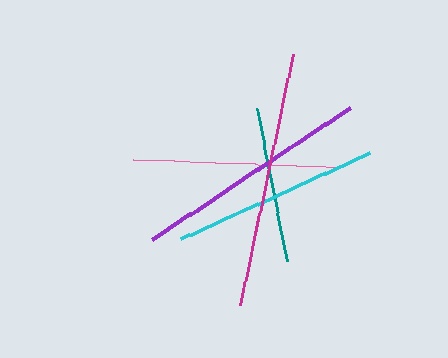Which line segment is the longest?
The magenta line is the longest at approximately 257 pixels.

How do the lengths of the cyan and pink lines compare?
The cyan and pink lines are approximately the same length.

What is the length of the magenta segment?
The magenta segment is approximately 257 pixels long.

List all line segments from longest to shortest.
From longest to shortest: magenta, purple, cyan, pink, teal.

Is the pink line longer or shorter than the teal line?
The pink line is longer than the teal line.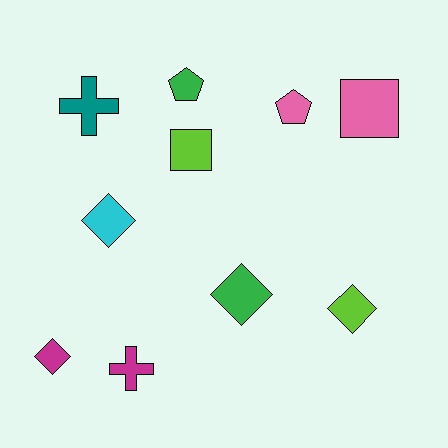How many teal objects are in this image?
There is 1 teal object.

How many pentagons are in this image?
There are 2 pentagons.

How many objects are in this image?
There are 10 objects.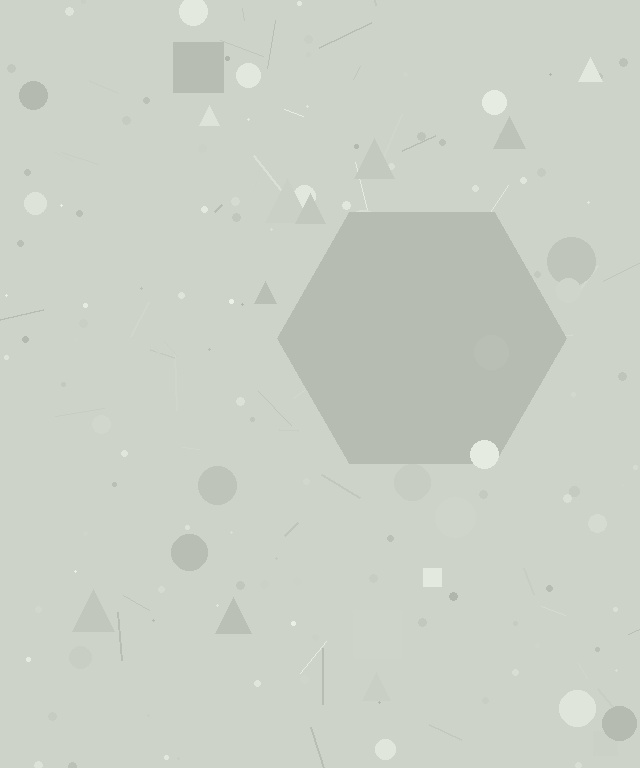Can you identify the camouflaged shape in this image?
The camouflaged shape is a hexagon.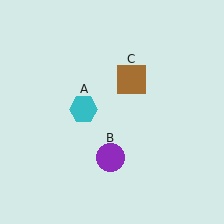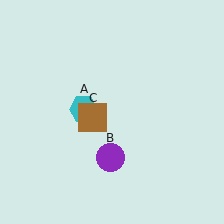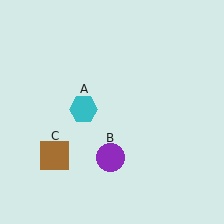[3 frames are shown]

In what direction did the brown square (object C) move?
The brown square (object C) moved down and to the left.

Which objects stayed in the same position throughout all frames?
Cyan hexagon (object A) and purple circle (object B) remained stationary.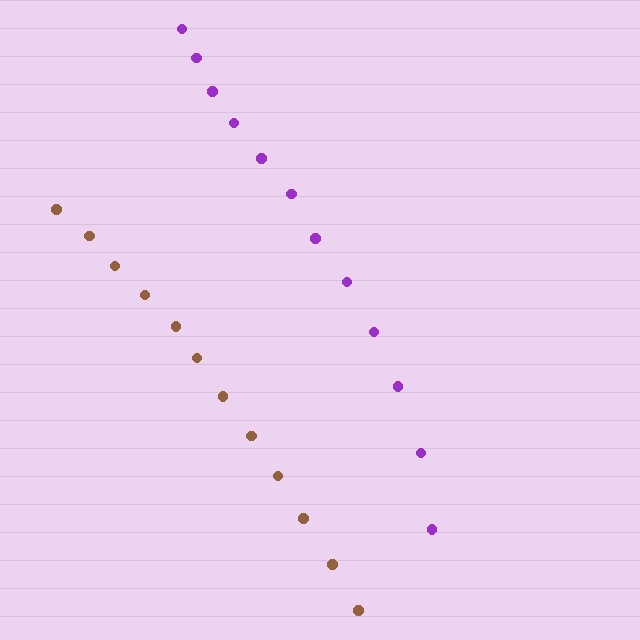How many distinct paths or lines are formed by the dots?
There are 2 distinct paths.